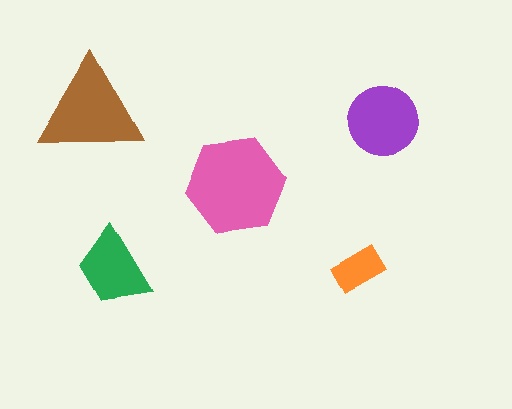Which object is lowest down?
The orange rectangle is bottommost.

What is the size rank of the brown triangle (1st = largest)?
2nd.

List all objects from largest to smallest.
The pink hexagon, the brown triangle, the purple circle, the green trapezoid, the orange rectangle.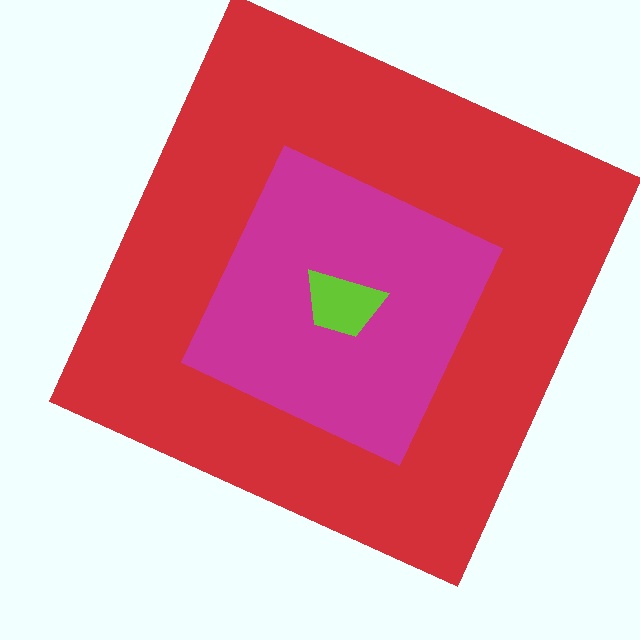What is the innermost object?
The lime trapezoid.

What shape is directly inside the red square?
The magenta diamond.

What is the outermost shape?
The red square.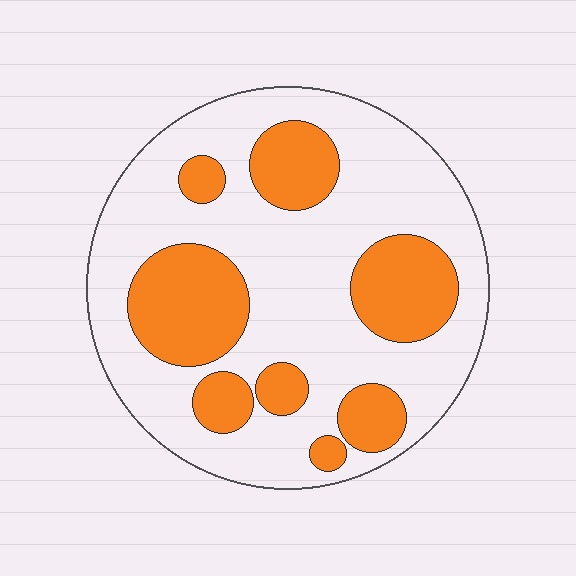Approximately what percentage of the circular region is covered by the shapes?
Approximately 30%.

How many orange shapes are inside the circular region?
8.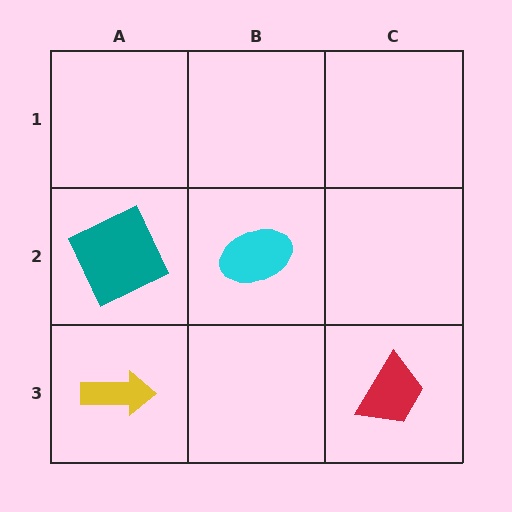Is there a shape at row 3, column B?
No, that cell is empty.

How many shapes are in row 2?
2 shapes.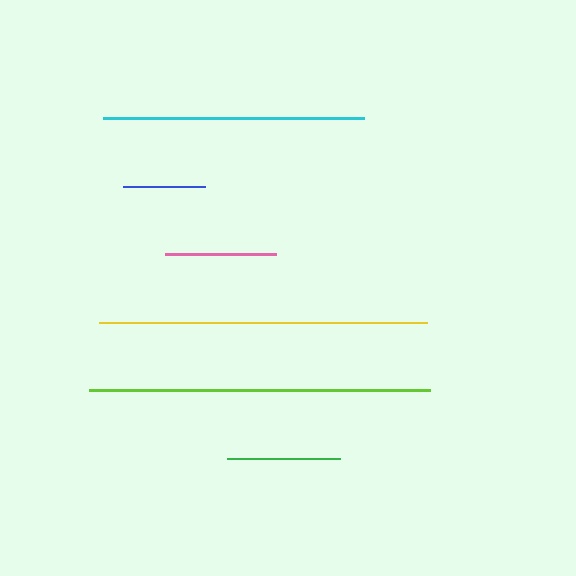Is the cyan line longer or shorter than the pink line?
The cyan line is longer than the pink line.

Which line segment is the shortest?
The blue line is the shortest at approximately 82 pixels.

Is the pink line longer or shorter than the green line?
The green line is longer than the pink line.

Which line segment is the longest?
The lime line is the longest at approximately 341 pixels.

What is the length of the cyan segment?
The cyan segment is approximately 261 pixels long.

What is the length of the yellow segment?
The yellow segment is approximately 328 pixels long.